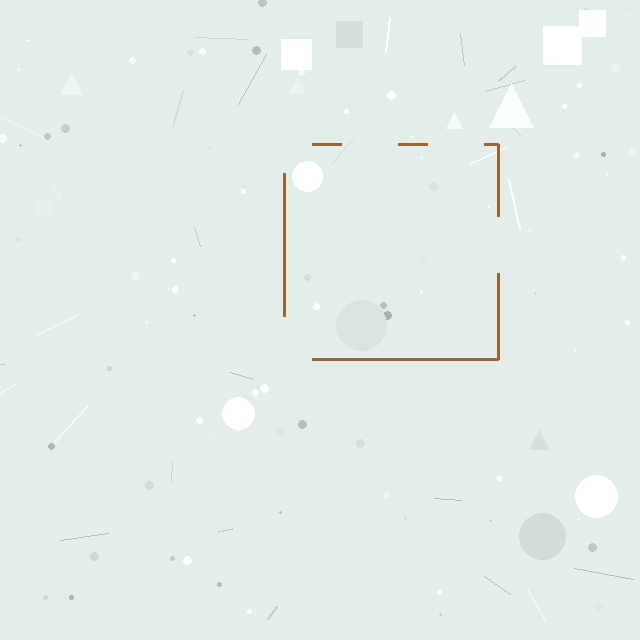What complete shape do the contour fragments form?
The contour fragments form a square.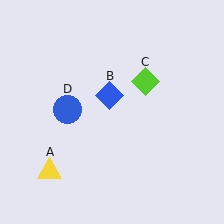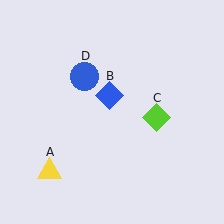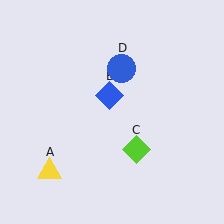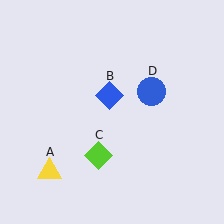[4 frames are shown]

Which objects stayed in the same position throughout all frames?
Yellow triangle (object A) and blue diamond (object B) remained stationary.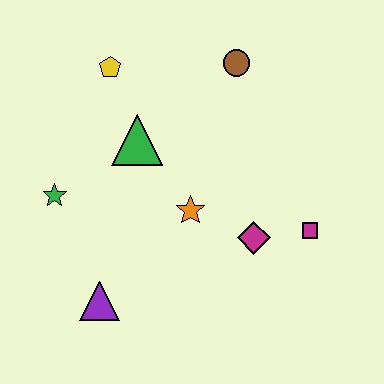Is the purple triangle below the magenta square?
Yes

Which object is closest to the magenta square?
The magenta diamond is closest to the magenta square.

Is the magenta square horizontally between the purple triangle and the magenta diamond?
No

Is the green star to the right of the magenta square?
No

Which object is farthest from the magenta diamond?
The yellow pentagon is farthest from the magenta diamond.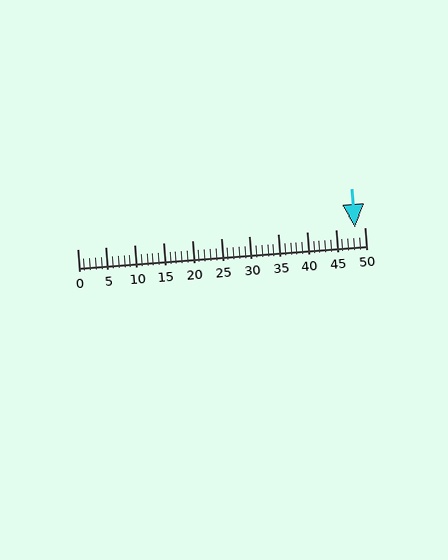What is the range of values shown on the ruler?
The ruler shows values from 0 to 50.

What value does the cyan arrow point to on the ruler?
The cyan arrow points to approximately 48.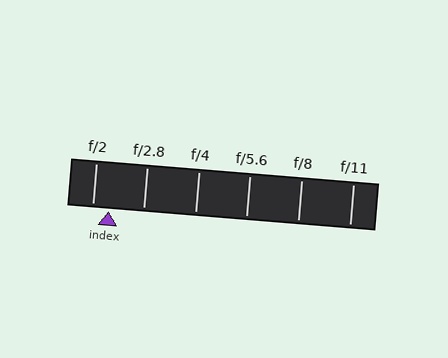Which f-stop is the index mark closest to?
The index mark is closest to f/2.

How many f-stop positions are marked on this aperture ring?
There are 6 f-stop positions marked.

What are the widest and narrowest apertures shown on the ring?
The widest aperture shown is f/2 and the narrowest is f/11.